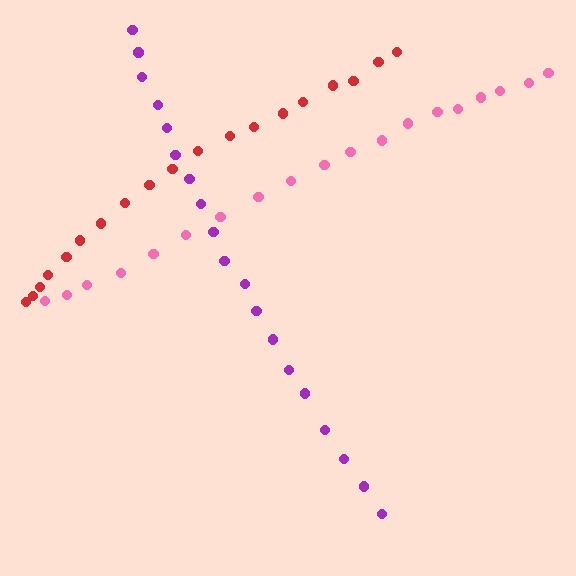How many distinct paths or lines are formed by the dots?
There are 3 distinct paths.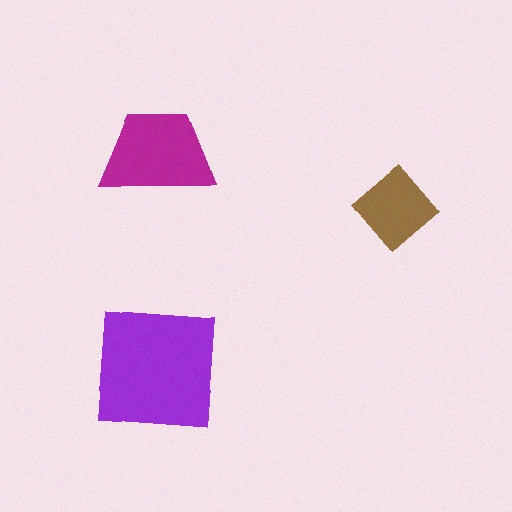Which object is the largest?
The purple square.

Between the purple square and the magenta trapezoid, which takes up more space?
The purple square.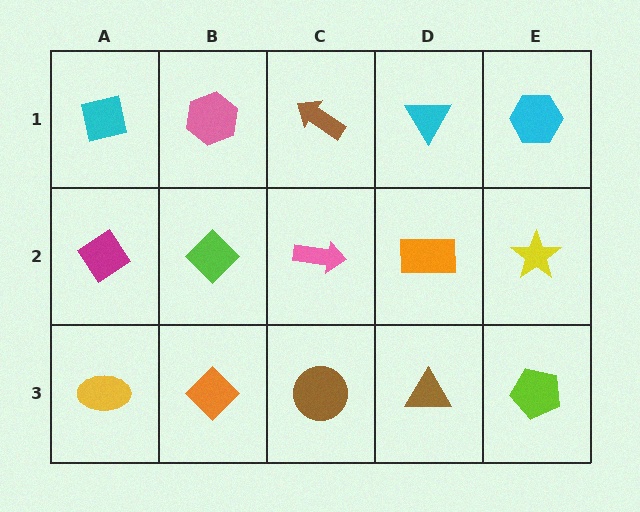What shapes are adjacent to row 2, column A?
A cyan square (row 1, column A), a yellow ellipse (row 3, column A), a lime diamond (row 2, column B).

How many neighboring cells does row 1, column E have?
2.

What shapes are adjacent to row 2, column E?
A cyan hexagon (row 1, column E), a lime pentagon (row 3, column E), an orange rectangle (row 2, column D).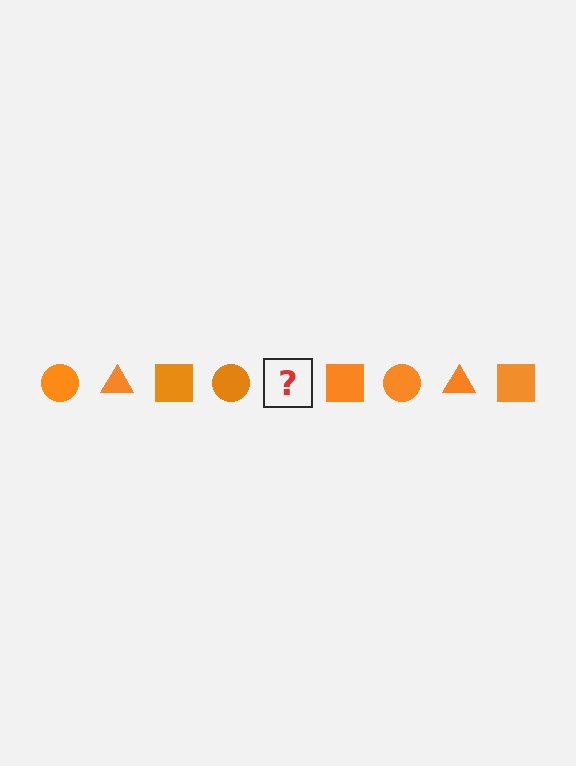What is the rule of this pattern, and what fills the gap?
The rule is that the pattern cycles through circle, triangle, square shapes in orange. The gap should be filled with an orange triangle.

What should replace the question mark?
The question mark should be replaced with an orange triangle.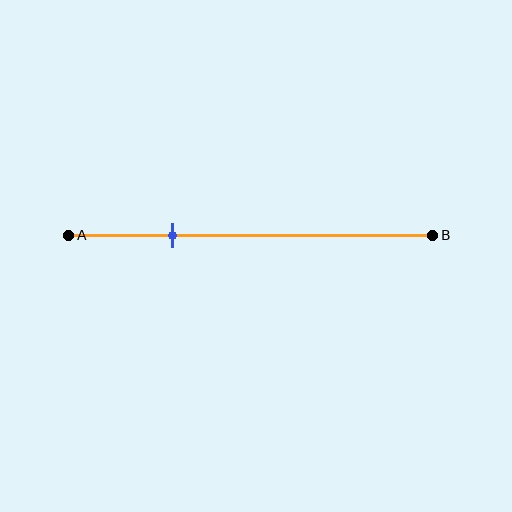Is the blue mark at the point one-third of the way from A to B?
No, the mark is at about 30% from A, not at the 33% one-third point.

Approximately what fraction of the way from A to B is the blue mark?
The blue mark is approximately 30% of the way from A to B.